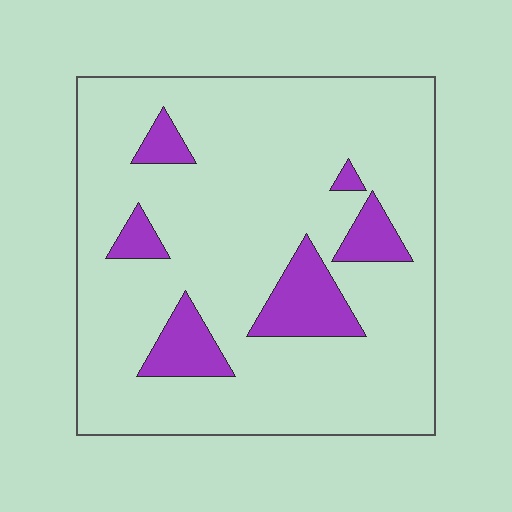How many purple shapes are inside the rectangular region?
6.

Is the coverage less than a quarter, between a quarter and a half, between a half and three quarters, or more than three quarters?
Less than a quarter.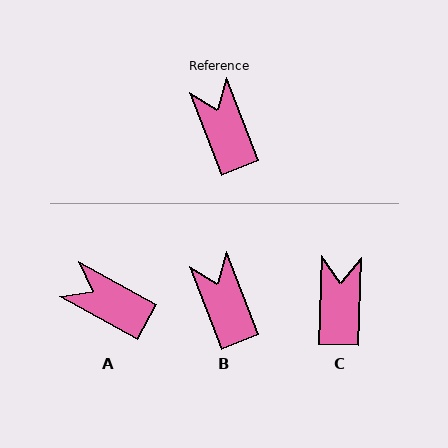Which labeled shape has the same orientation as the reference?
B.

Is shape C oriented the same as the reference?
No, it is off by about 23 degrees.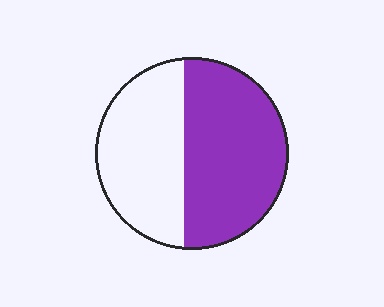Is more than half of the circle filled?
Yes.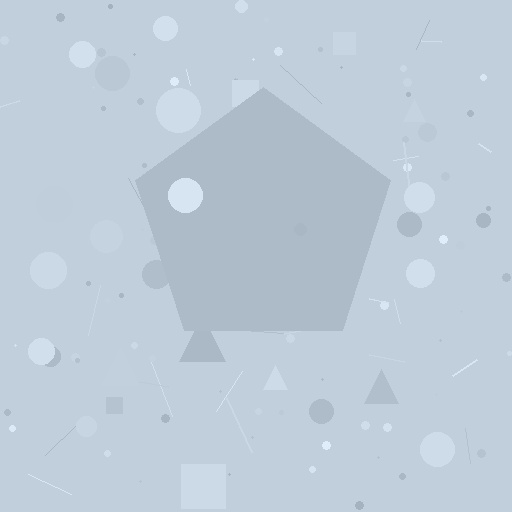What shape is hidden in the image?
A pentagon is hidden in the image.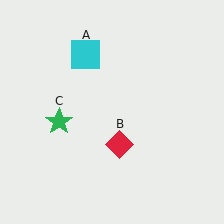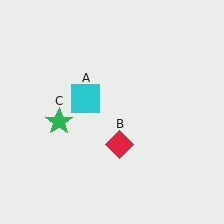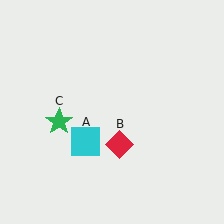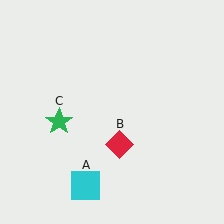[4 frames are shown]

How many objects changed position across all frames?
1 object changed position: cyan square (object A).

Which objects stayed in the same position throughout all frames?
Red diamond (object B) and green star (object C) remained stationary.